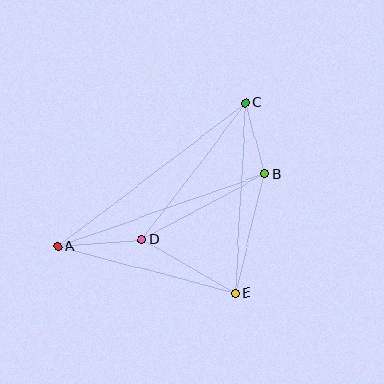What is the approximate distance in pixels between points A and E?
The distance between A and E is approximately 184 pixels.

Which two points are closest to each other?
Points B and C are closest to each other.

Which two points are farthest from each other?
Points A and C are farthest from each other.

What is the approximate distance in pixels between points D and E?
The distance between D and E is approximately 107 pixels.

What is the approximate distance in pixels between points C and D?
The distance between C and D is approximately 171 pixels.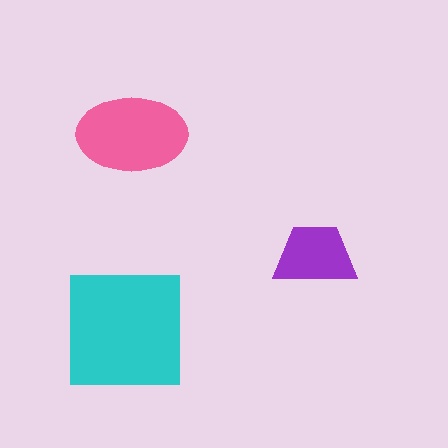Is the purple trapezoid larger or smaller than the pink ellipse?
Smaller.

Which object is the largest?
The cyan square.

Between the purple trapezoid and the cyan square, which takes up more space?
The cyan square.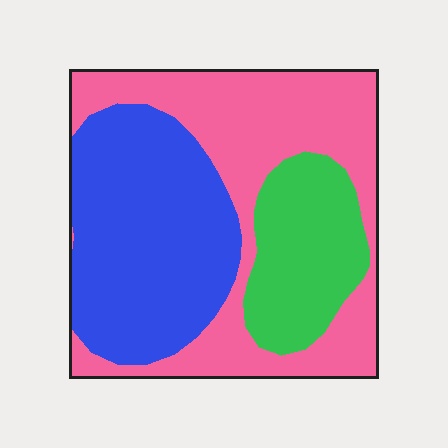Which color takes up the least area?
Green, at roughly 20%.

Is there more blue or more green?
Blue.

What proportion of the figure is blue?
Blue covers roughly 40% of the figure.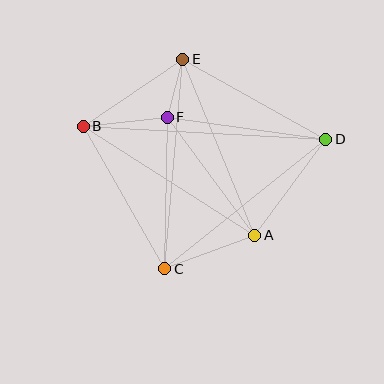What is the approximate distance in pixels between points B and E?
The distance between B and E is approximately 120 pixels.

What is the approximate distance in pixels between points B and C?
The distance between B and C is approximately 164 pixels.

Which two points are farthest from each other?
Points B and D are farthest from each other.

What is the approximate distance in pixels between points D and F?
The distance between D and F is approximately 160 pixels.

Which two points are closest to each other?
Points E and F are closest to each other.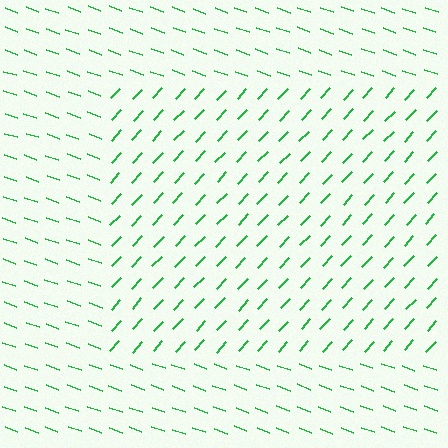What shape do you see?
I see a rectangle.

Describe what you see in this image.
The image is filled with small green line segments. A rectangle region in the image has lines oriented differently from the surrounding lines, creating a visible texture boundary.